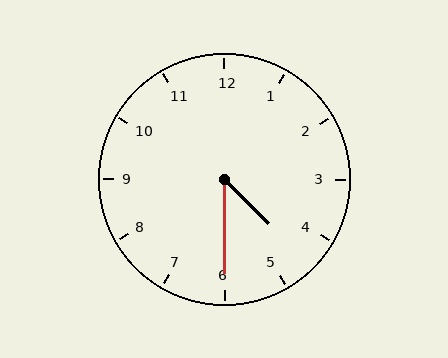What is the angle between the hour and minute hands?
Approximately 45 degrees.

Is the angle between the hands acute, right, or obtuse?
It is acute.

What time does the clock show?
4:30.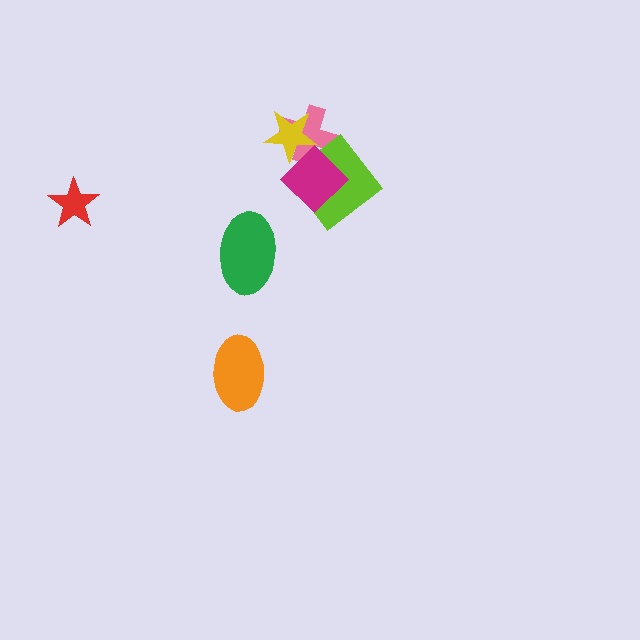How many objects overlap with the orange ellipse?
0 objects overlap with the orange ellipse.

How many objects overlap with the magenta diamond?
3 objects overlap with the magenta diamond.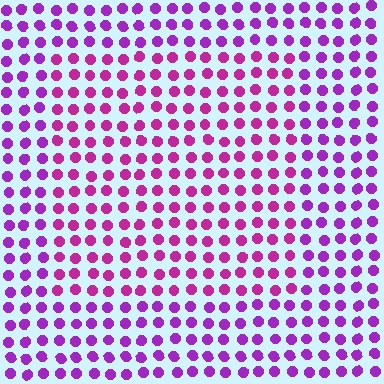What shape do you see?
I see a rectangle.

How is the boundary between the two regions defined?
The boundary is defined purely by a slight shift in hue (about 27 degrees). Spacing, size, and orientation are identical on both sides.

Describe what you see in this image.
The image is filled with small purple elements in a uniform arrangement. A rectangle-shaped region is visible where the elements are tinted to a slightly different hue, forming a subtle color boundary.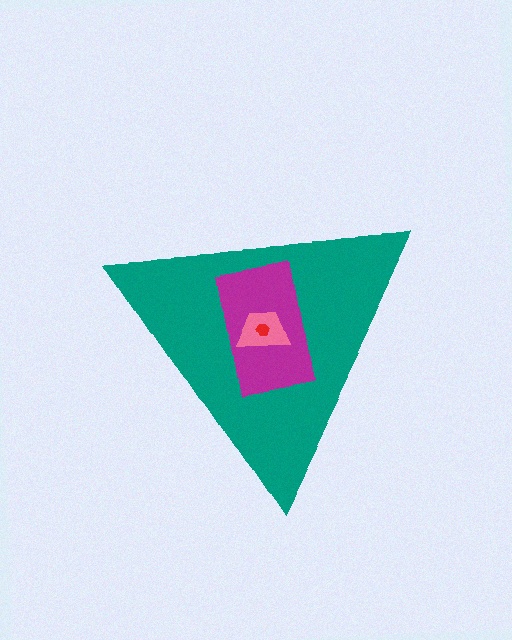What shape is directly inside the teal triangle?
The magenta rectangle.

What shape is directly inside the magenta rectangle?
The pink trapezoid.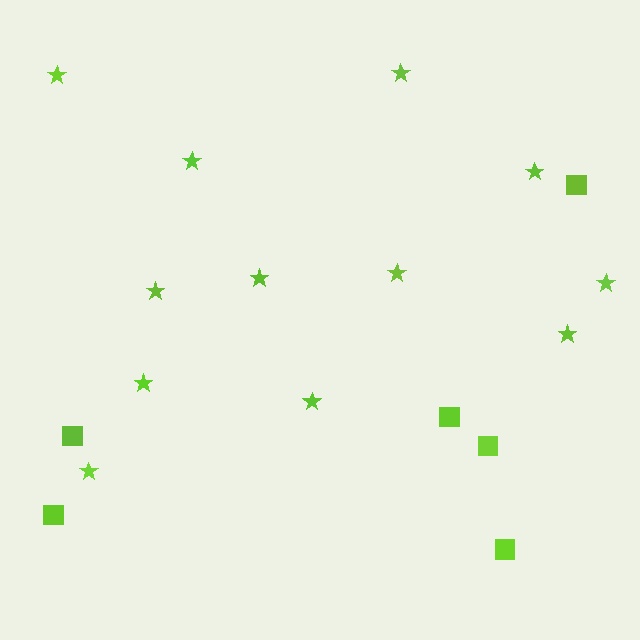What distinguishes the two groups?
There are 2 groups: one group of stars (12) and one group of squares (6).